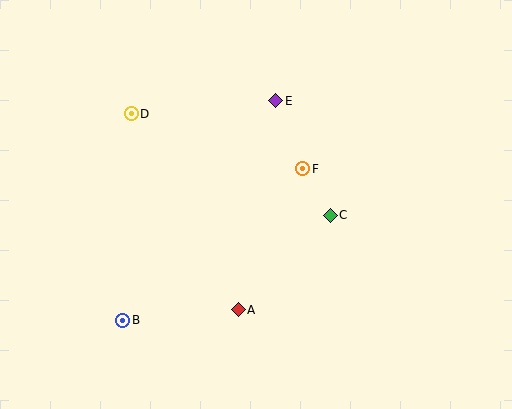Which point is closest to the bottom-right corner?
Point C is closest to the bottom-right corner.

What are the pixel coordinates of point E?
Point E is at (276, 101).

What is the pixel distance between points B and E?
The distance between B and E is 268 pixels.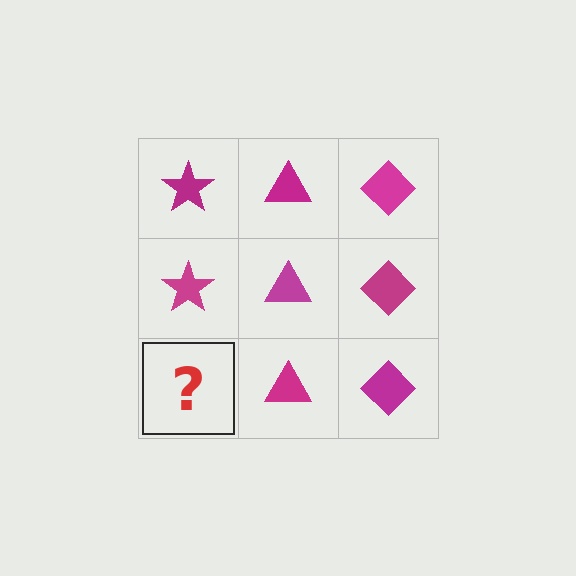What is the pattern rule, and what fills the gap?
The rule is that each column has a consistent shape. The gap should be filled with a magenta star.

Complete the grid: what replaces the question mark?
The question mark should be replaced with a magenta star.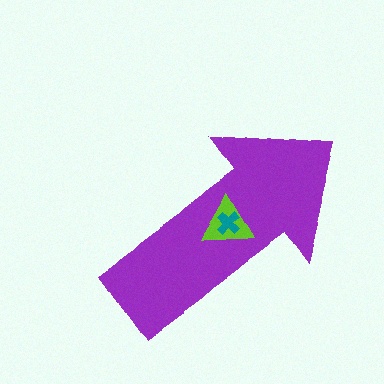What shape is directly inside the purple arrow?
The lime triangle.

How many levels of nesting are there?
3.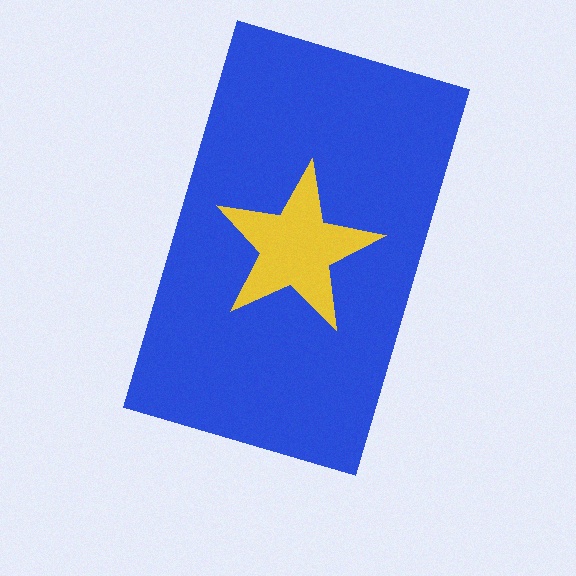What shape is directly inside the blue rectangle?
The yellow star.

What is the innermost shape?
The yellow star.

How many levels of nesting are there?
2.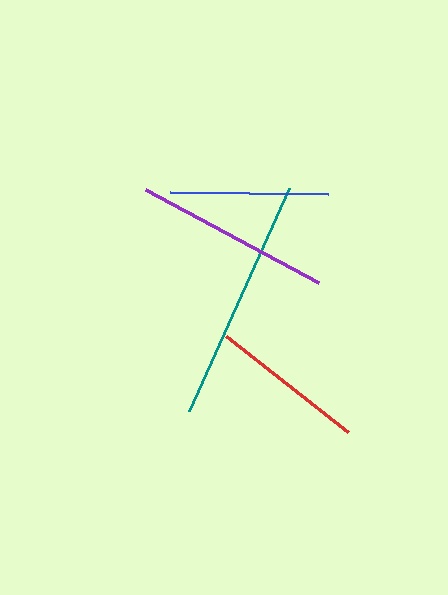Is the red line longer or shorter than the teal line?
The teal line is longer than the red line.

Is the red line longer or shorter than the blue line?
The blue line is longer than the red line.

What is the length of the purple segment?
The purple segment is approximately 196 pixels long.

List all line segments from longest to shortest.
From longest to shortest: teal, purple, blue, red.